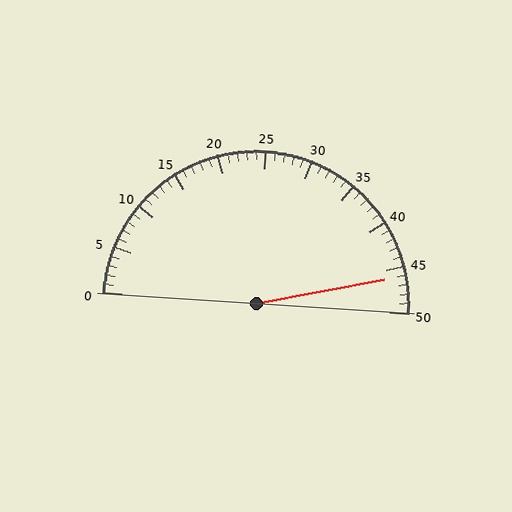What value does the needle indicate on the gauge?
The needle indicates approximately 46.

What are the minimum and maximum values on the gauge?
The gauge ranges from 0 to 50.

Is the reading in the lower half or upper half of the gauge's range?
The reading is in the upper half of the range (0 to 50).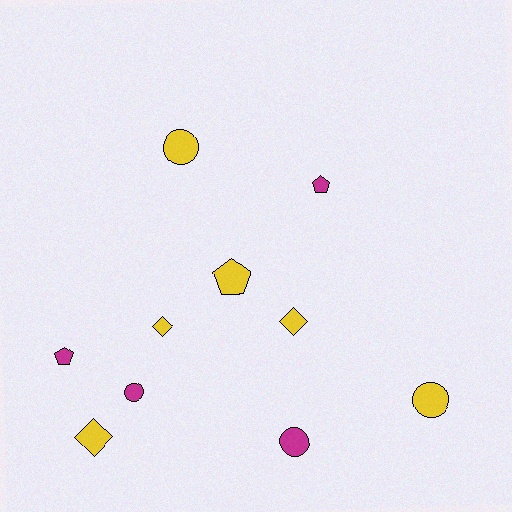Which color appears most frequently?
Yellow, with 6 objects.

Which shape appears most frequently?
Circle, with 4 objects.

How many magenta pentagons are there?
There are 2 magenta pentagons.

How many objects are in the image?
There are 10 objects.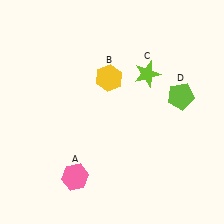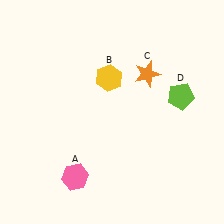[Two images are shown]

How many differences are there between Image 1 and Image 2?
There is 1 difference between the two images.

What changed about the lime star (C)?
In Image 1, C is lime. In Image 2, it changed to orange.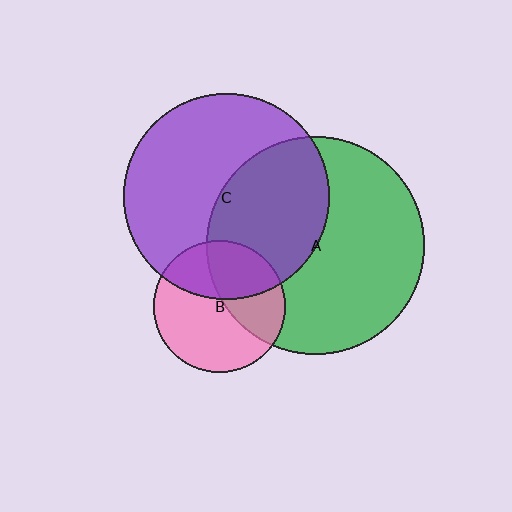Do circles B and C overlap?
Yes.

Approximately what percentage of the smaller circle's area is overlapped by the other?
Approximately 35%.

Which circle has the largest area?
Circle A (green).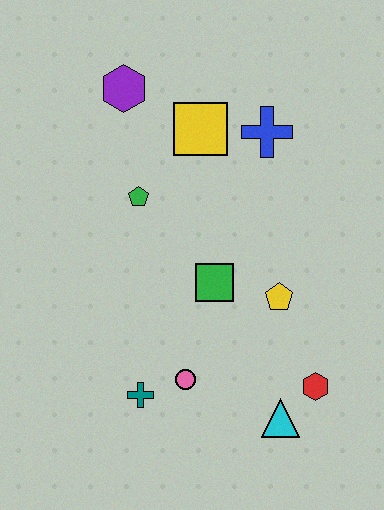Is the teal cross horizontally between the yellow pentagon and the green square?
No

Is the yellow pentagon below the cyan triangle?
No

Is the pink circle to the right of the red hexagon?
No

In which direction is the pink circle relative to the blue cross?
The pink circle is below the blue cross.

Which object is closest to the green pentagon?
The yellow square is closest to the green pentagon.